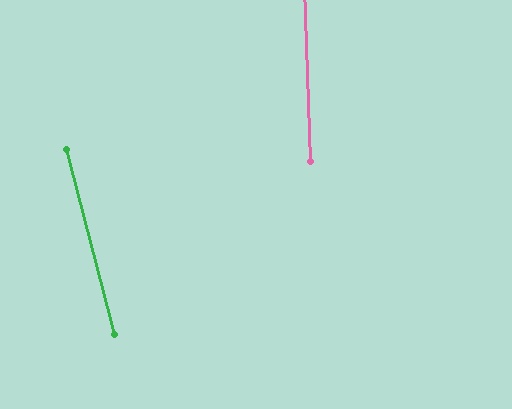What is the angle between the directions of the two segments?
Approximately 13 degrees.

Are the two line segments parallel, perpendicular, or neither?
Neither parallel nor perpendicular — they differ by about 13°.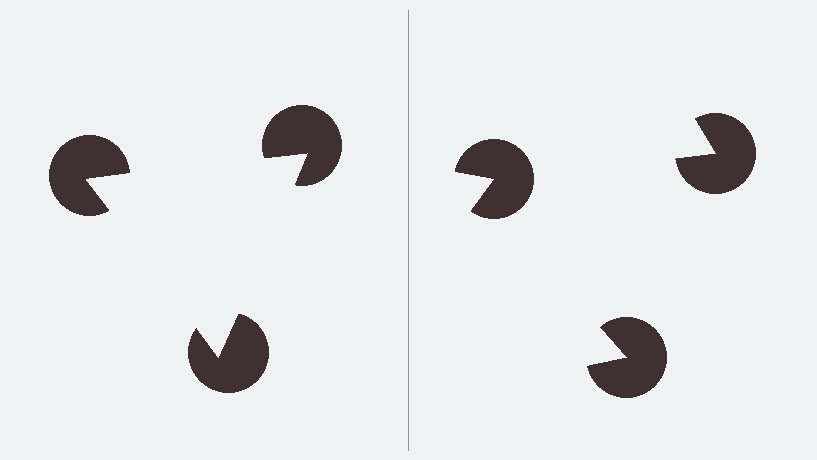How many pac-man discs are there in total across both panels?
6 — 3 on each side.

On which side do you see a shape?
An illusory triangle appears on the left side. On the right side the wedge cuts are rotated, so no coherent shape forms.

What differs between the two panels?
The pac-man discs are positioned identically on both sides; only the wedge orientations differ. On the left they align to a triangle; on the right they are misaligned.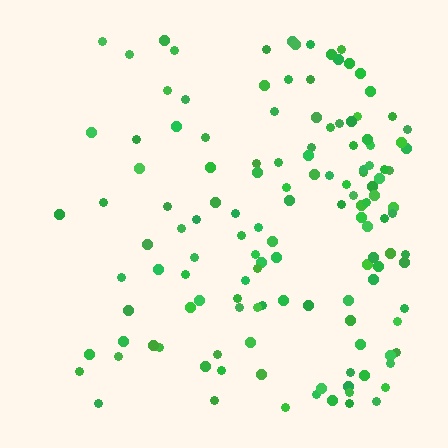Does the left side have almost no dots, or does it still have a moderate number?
Still a moderate number, just noticeably fewer than the right.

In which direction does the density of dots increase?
From left to right, with the right side densest.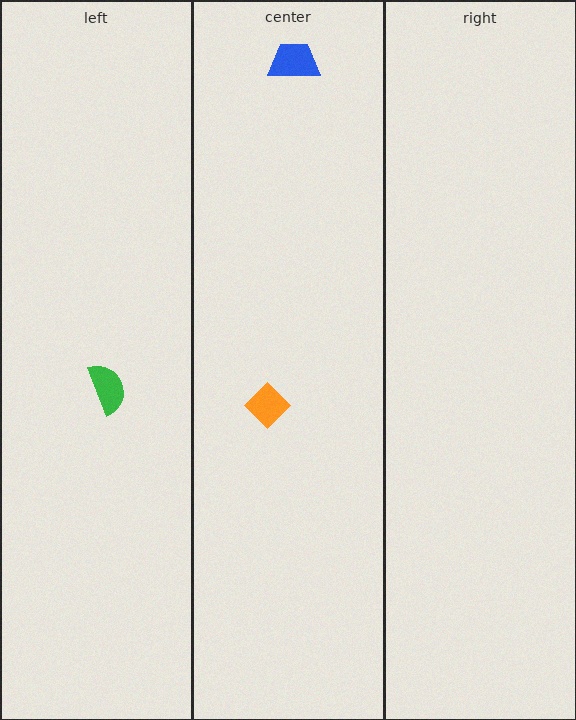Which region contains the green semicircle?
The left region.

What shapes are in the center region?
The orange diamond, the blue trapezoid.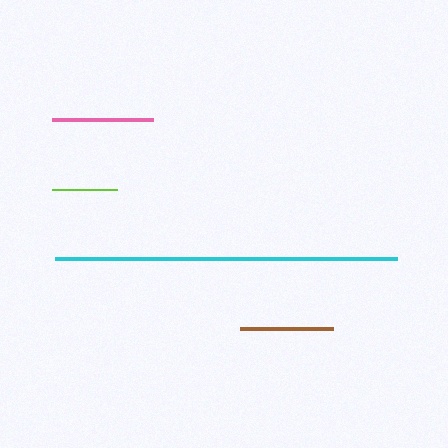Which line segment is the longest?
The cyan line is the longest at approximately 343 pixels.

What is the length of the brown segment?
The brown segment is approximately 93 pixels long.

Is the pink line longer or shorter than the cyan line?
The cyan line is longer than the pink line.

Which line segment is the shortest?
The lime line is the shortest at approximately 65 pixels.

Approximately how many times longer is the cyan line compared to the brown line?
The cyan line is approximately 3.7 times the length of the brown line.